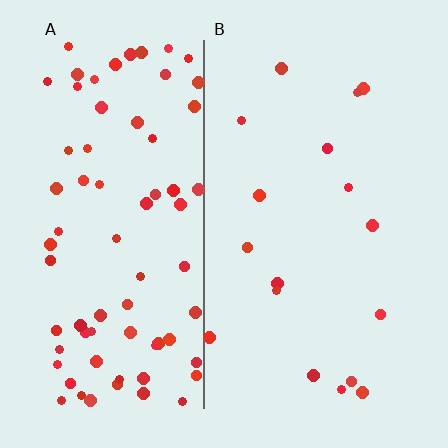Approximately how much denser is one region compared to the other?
Approximately 4.2× — region A over region B.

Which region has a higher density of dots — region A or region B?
A (the left).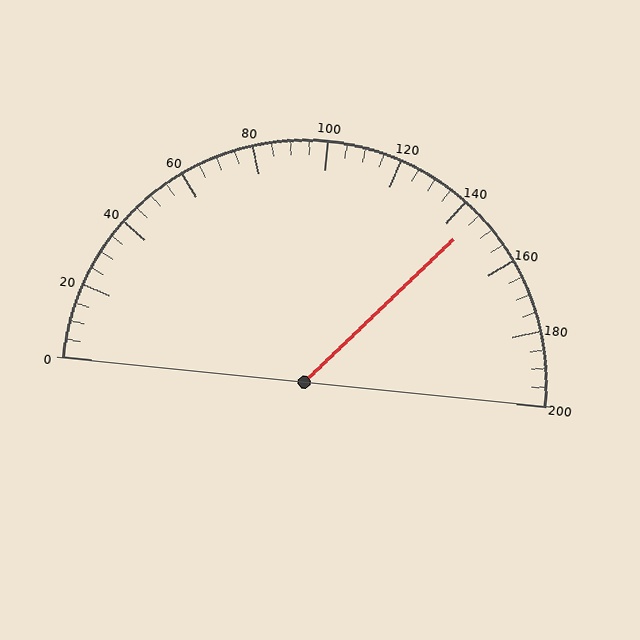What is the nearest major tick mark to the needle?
The nearest major tick mark is 140.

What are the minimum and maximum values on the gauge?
The gauge ranges from 0 to 200.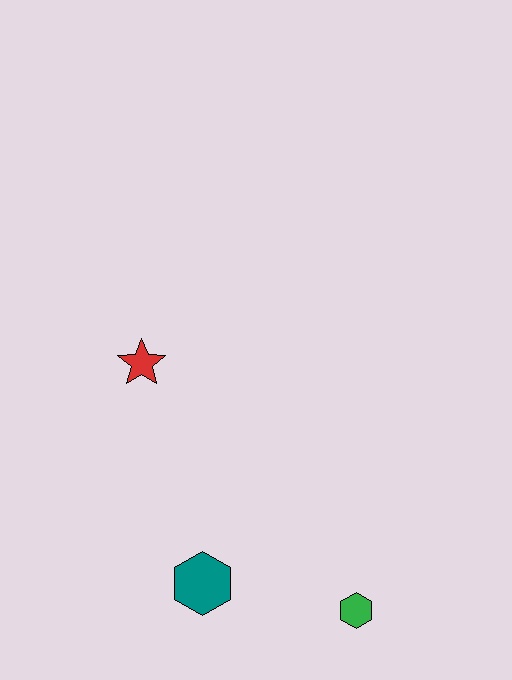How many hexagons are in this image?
There are 2 hexagons.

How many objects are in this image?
There are 3 objects.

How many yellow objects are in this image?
There are no yellow objects.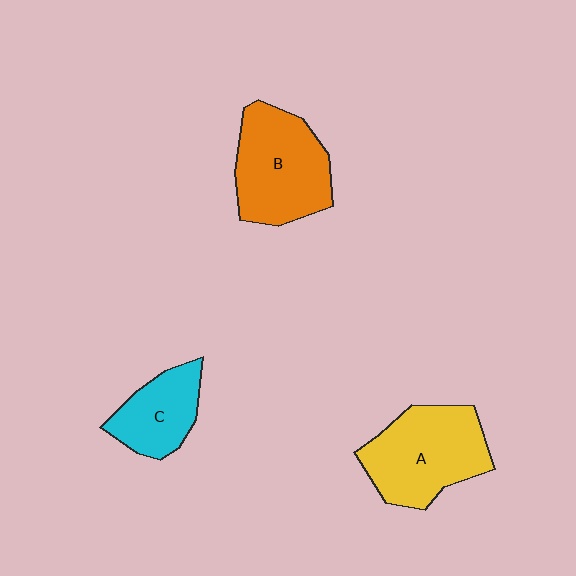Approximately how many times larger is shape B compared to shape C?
Approximately 1.6 times.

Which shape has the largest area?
Shape A (yellow).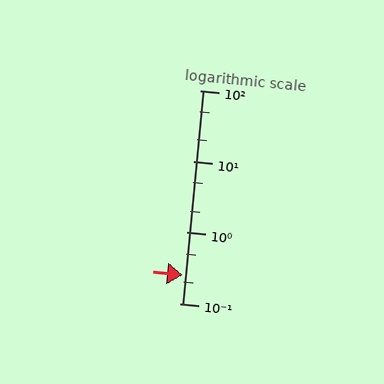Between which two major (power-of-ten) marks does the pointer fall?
The pointer is between 0.1 and 1.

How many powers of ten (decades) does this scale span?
The scale spans 3 decades, from 0.1 to 100.